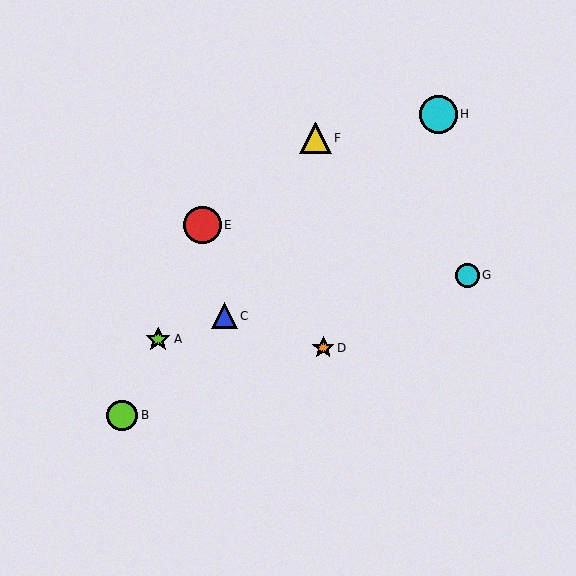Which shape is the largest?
The cyan circle (labeled H) is the largest.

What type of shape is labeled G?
Shape G is a cyan circle.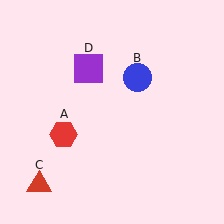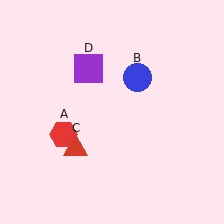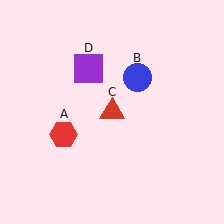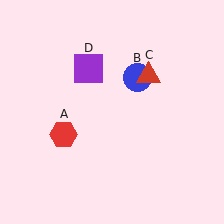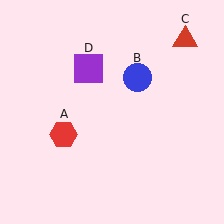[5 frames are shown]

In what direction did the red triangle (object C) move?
The red triangle (object C) moved up and to the right.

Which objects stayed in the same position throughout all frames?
Red hexagon (object A) and blue circle (object B) and purple square (object D) remained stationary.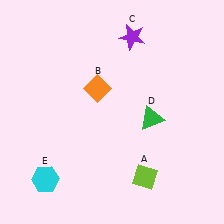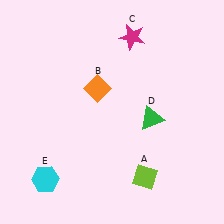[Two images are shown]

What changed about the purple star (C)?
In Image 1, C is purple. In Image 2, it changed to magenta.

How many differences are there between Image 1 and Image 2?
There is 1 difference between the two images.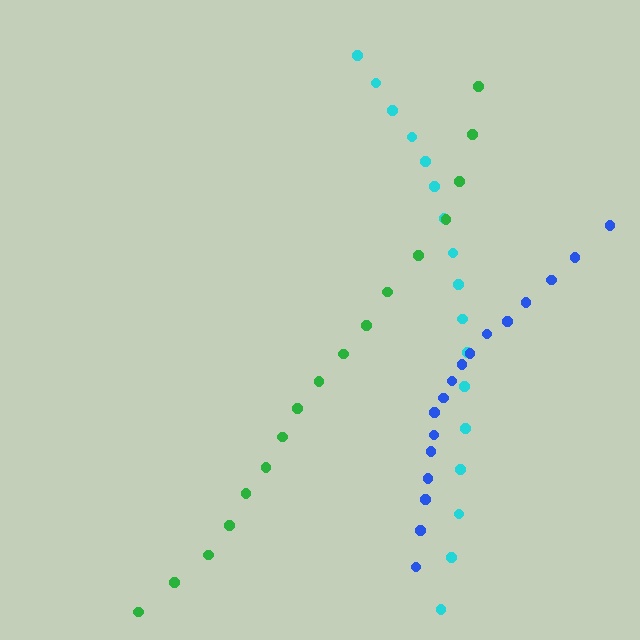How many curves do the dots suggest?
There are 3 distinct paths.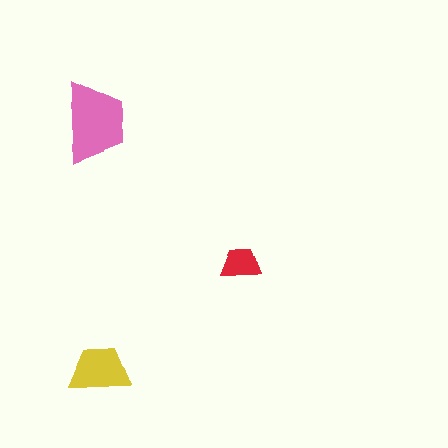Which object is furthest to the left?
The yellow trapezoid is leftmost.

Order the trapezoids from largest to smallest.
the pink one, the yellow one, the red one.